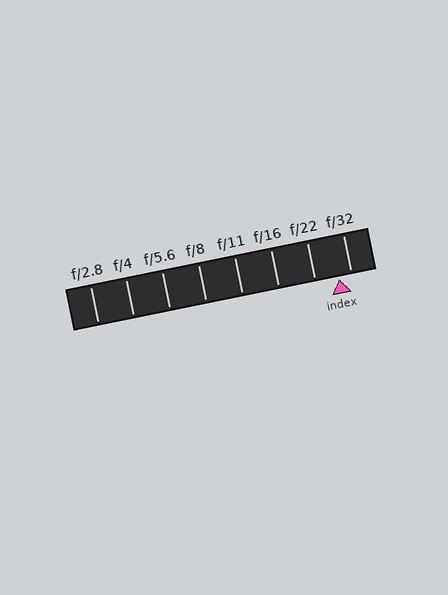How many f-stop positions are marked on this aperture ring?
There are 8 f-stop positions marked.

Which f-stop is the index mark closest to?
The index mark is closest to f/32.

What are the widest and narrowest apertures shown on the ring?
The widest aperture shown is f/2.8 and the narrowest is f/32.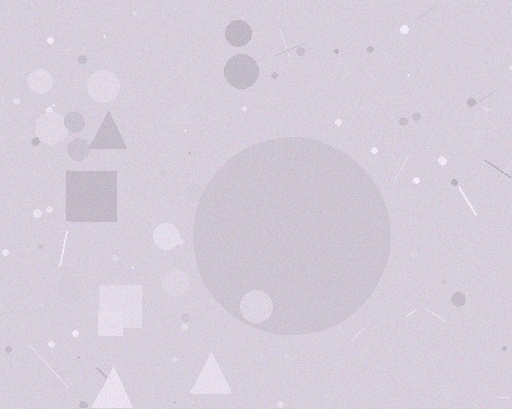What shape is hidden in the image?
A circle is hidden in the image.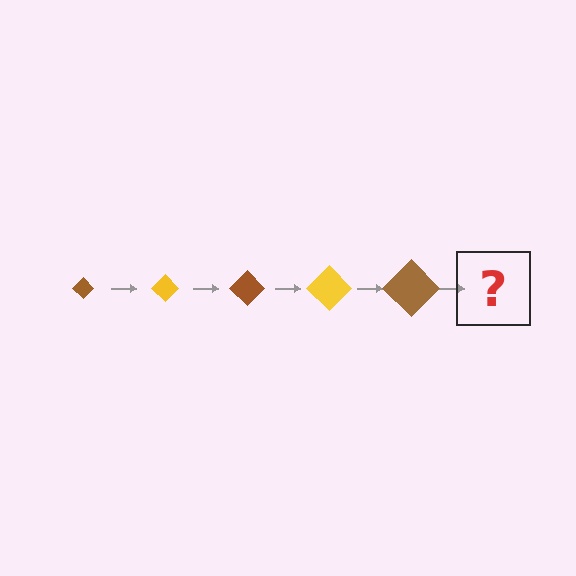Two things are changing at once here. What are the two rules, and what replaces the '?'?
The two rules are that the diamond grows larger each step and the color cycles through brown and yellow. The '?' should be a yellow diamond, larger than the previous one.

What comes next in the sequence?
The next element should be a yellow diamond, larger than the previous one.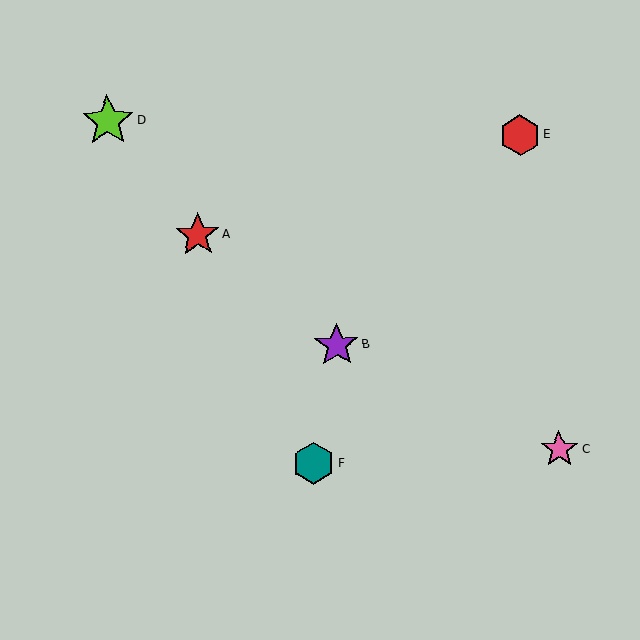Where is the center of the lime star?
The center of the lime star is at (108, 121).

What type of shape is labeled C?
Shape C is a pink star.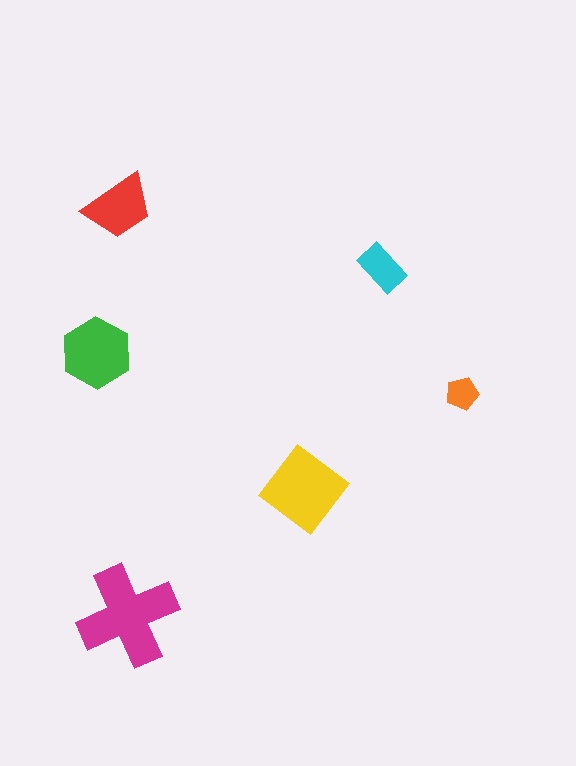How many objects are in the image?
There are 6 objects in the image.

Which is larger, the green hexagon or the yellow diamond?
The yellow diamond.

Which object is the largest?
The magenta cross.